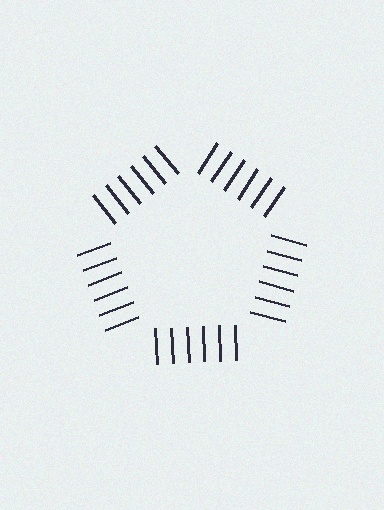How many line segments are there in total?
30 — 6 along each of the 5 edges.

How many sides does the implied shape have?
5 sides — the line-ends trace a pentagon.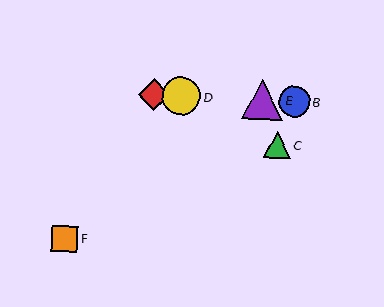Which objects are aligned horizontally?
Objects A, B, D, E are aligned horizontally.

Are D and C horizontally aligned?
No, D is at y≈96 and C is at y≈145.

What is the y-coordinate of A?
Object A is at y≈95.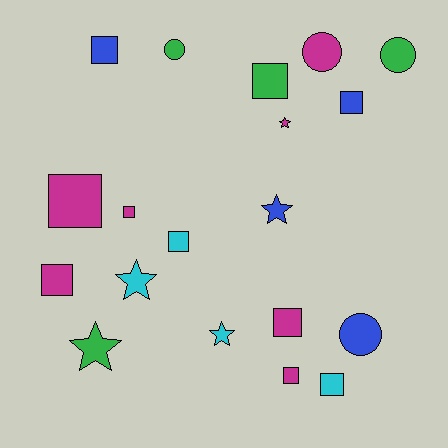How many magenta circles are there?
There is 1 magenta circle.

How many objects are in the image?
There are 19 objects.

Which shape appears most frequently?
Square, with 10 objects.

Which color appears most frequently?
Magenta, with 7 objects.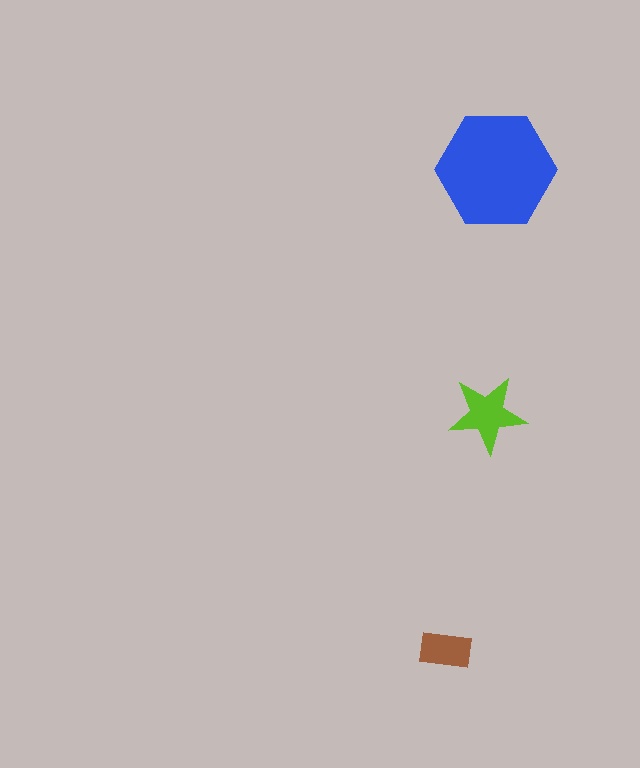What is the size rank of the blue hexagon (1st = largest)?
1st.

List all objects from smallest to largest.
The brown rectangle, the lime star, the blue hexagon.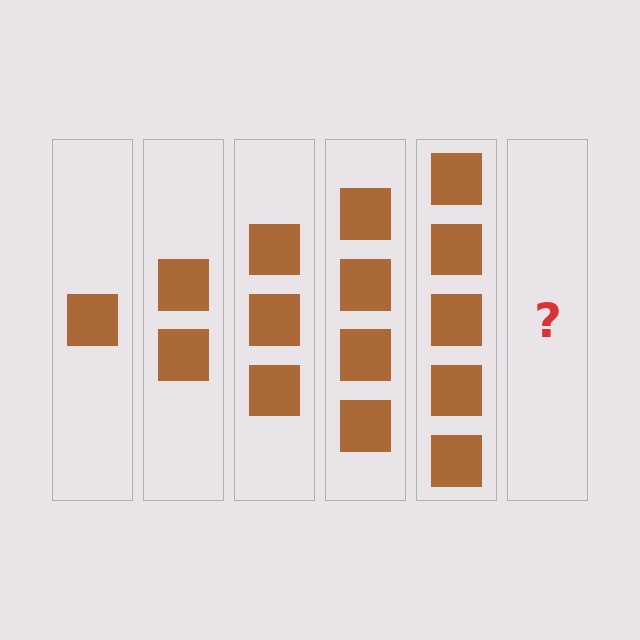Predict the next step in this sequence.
The next step is 6 squares.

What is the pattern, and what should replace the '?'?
The pattern is that each step adds one more square. The '?' should be 6 squares.